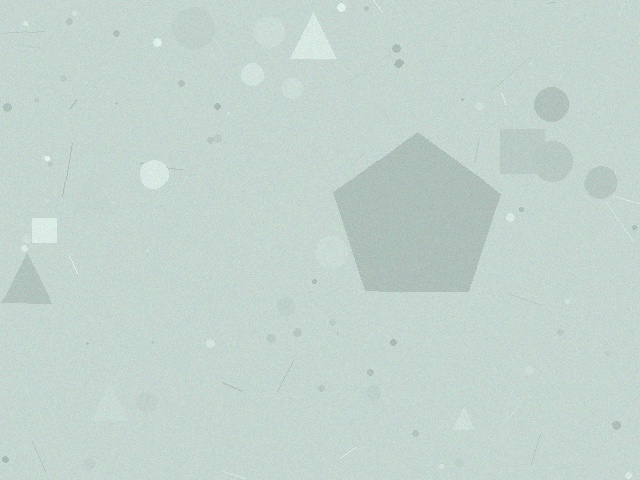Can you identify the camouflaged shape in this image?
The camouflaged shape is a pentagon.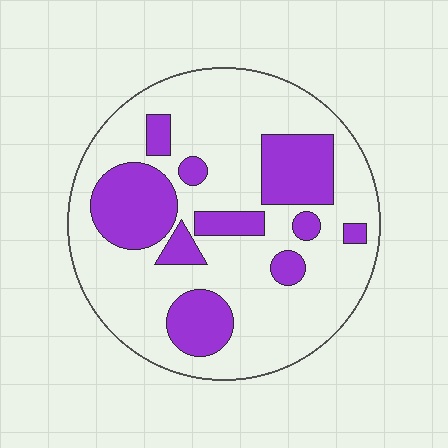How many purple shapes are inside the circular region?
10.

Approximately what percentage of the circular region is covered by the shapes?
Approximately 30%.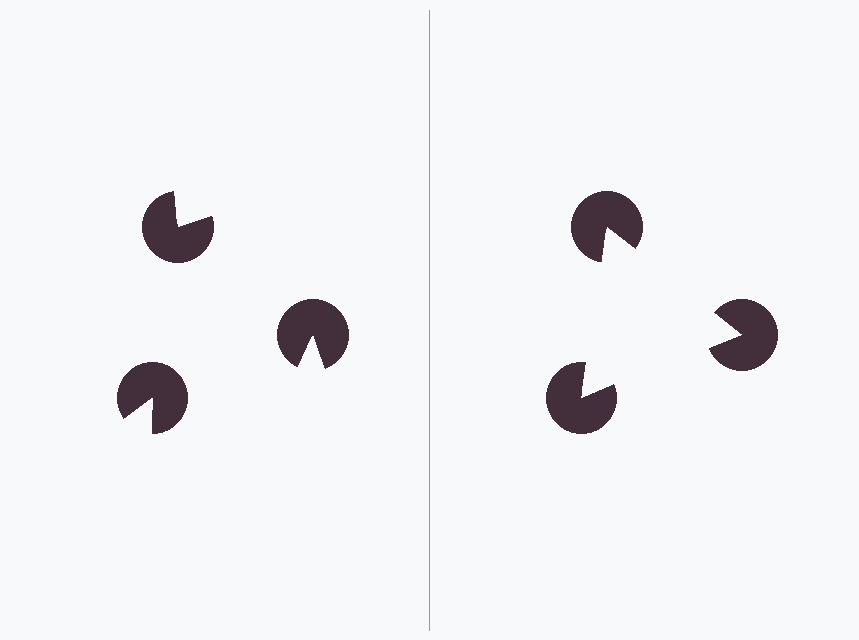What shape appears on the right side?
An illusory triangle.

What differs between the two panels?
The pac-man discs are positioned identically on both sides; only the wedge orientations differ. On the right they align to a triangle; on the left they are misaligned.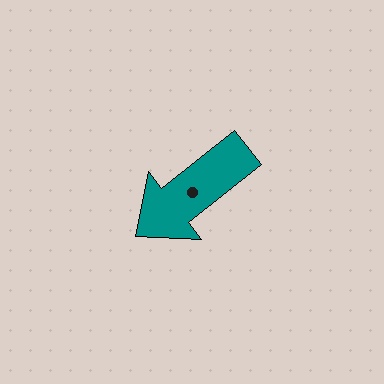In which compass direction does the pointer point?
Southwest.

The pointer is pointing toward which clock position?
Roughly 8 o'clock.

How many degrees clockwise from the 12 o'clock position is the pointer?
Approximately 232 degrees.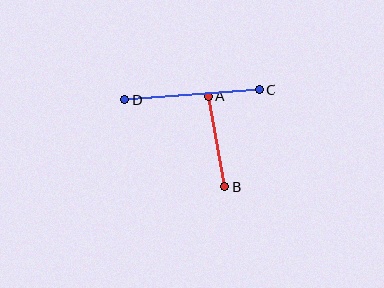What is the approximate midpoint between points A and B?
The midpoint is at approximately (216, 141) pixels.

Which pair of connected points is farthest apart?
Points C and D are farthest apart.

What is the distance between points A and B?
The distance is approximately 92 pixels.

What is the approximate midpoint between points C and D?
The midpoint is at approximately (192, 95) pixels.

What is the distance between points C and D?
The distance is approximately 135 pixels.